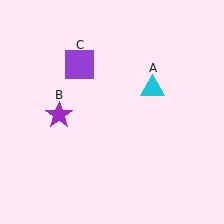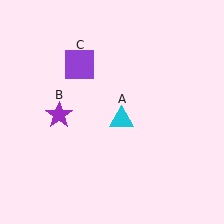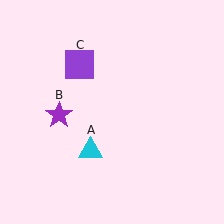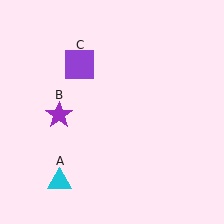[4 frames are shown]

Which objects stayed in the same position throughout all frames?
Purple star (object B) and purple square (object C) remained stationary.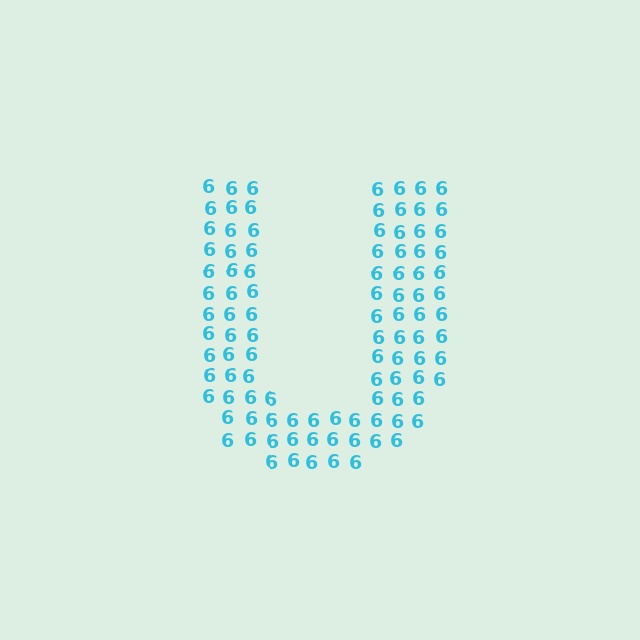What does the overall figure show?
The overall figure shows the letter U.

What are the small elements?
The small elements are digit 6's.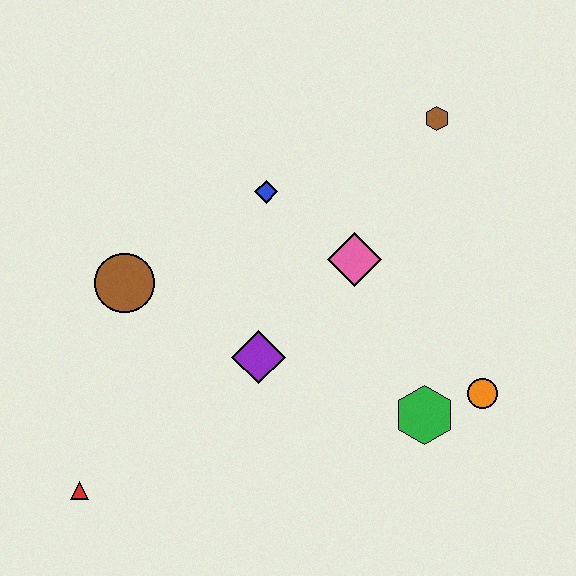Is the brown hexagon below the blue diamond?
No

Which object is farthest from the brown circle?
The orange circle is farthest from the brown circle.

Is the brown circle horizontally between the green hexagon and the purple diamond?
No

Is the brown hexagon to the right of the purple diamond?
Yes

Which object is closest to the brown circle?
The purple diamond is closest to the brown circle.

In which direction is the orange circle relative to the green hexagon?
The orange circle is to the right of the green hexagon.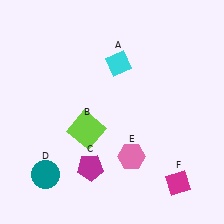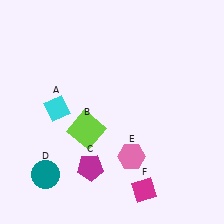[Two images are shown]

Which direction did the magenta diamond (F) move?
The magenta diamond (F) moved left.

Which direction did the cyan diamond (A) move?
The cyan diamond (A) moved left.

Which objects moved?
The objects that moved are: the cyan diamond (A), the magenta diamond (F).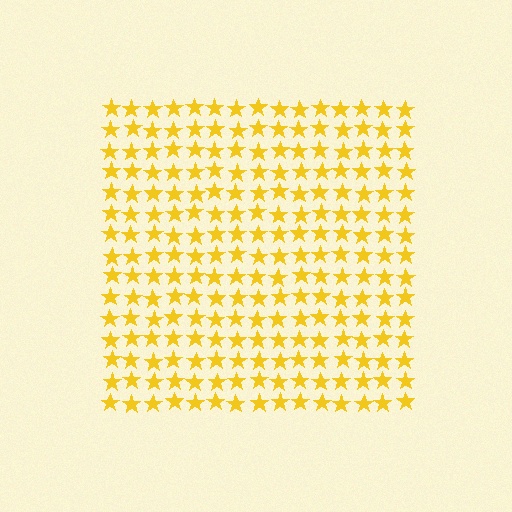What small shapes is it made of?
It is made of small stars.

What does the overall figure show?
The overall figure shows a square.